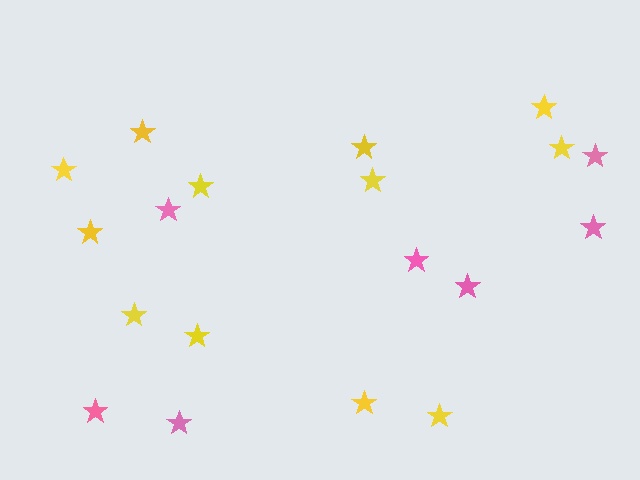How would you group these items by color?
There are 2 groups: one group of pink stars (7) and one group of yellow stars (12).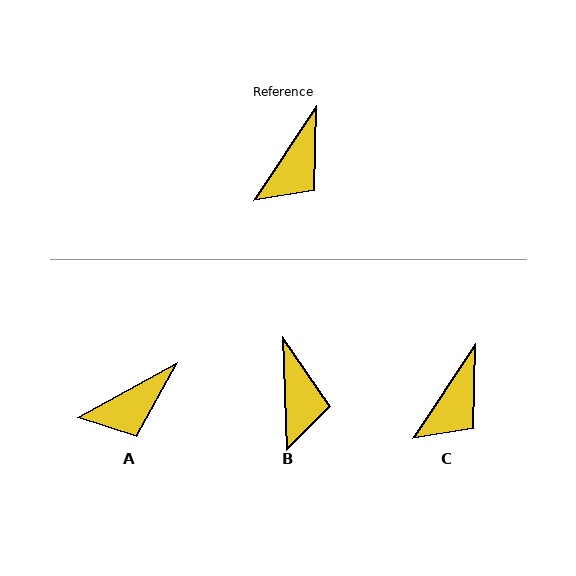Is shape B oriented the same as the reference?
No, it is off by about 36 degrees.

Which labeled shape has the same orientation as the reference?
C.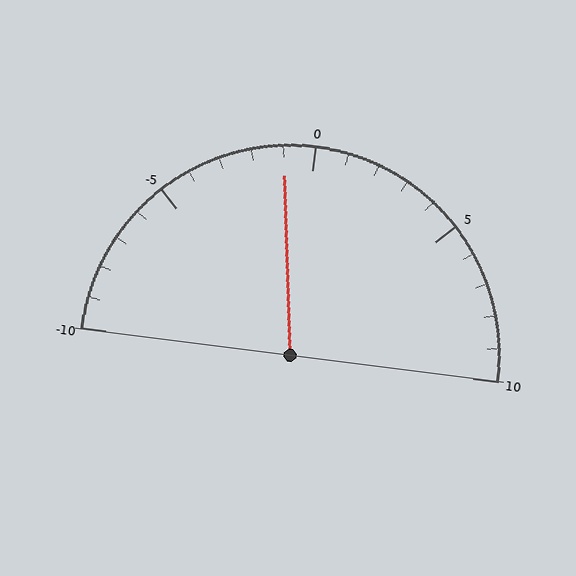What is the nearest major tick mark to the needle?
The nearest major tick mark is 0.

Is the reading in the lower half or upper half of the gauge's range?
The reading is in the lower half of the range (-10 to 10).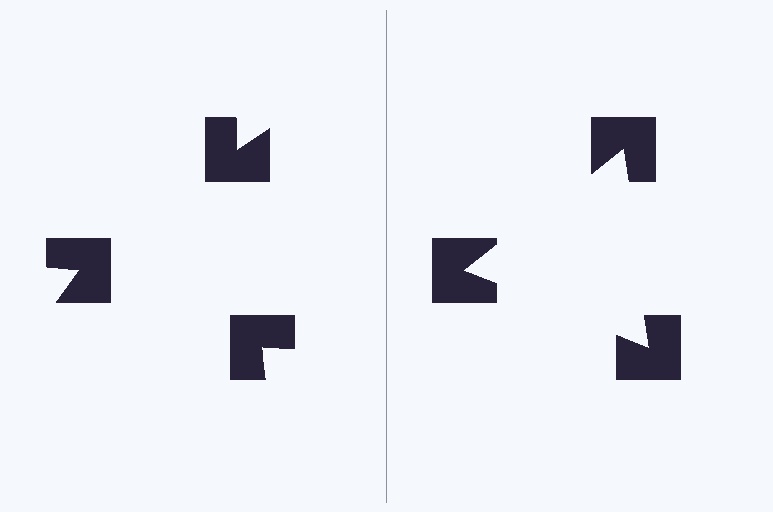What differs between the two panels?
The notched squares are positioned identically on both sides; only the wedge orientations differ. On the right they align to a triangle; on the left they are misaligned.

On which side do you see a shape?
An illusory triangle appears on the right side. On the left side the wedge cuts are rotated, so no coherent shape forms.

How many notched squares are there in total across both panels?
6 — 3 on each side.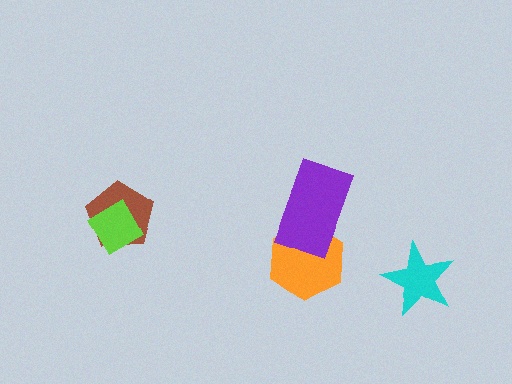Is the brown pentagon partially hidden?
Yes, it is partially covered by another shape.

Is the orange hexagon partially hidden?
Yes, it is partially covered by another shape.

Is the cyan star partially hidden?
No, no other shape covers it.